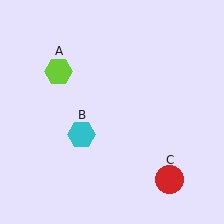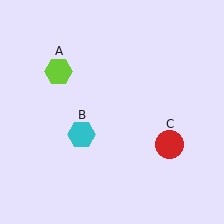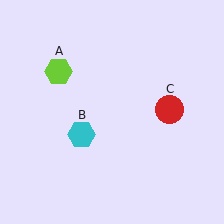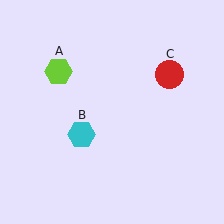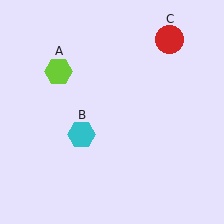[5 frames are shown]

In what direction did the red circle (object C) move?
The red circle (object C) moved up.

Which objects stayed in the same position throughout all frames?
Lime hexagon (object A) and cyan hexagon (object B) remained stationary.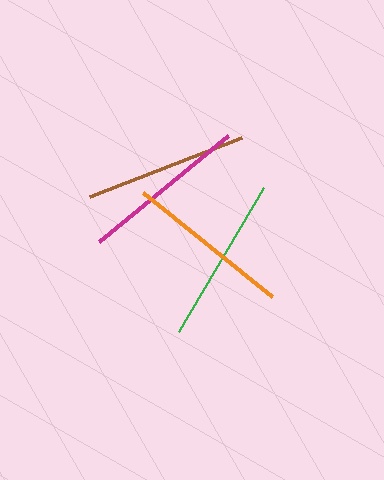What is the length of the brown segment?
The brown segment is approximately 163 pixels long.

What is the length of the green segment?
The green segment is approximately 167 pixels long.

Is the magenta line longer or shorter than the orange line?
The magenta line is longer than the orange line.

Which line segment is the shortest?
The brown line is the shortest at approximately 163 pixels.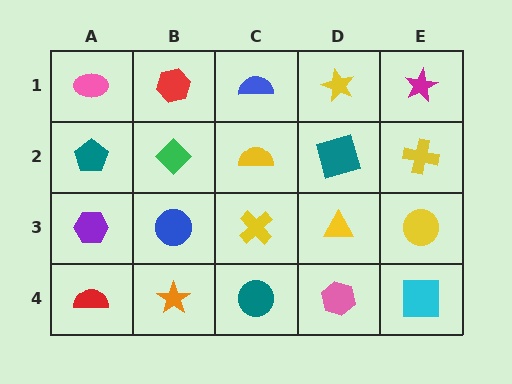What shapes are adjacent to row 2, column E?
A magenta star (row 1, column E), a yellow circle (row 3, column E), a teal square (row 2, column D).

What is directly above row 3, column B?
A green diamond.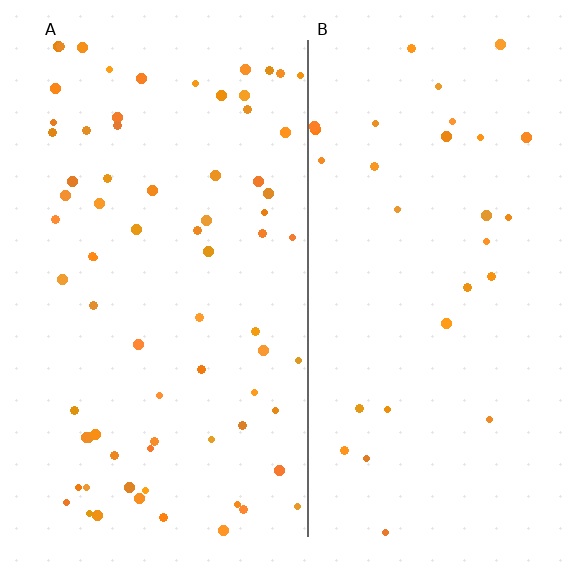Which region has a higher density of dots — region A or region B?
A (the left).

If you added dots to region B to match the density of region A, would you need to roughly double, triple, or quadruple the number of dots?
Approximately double.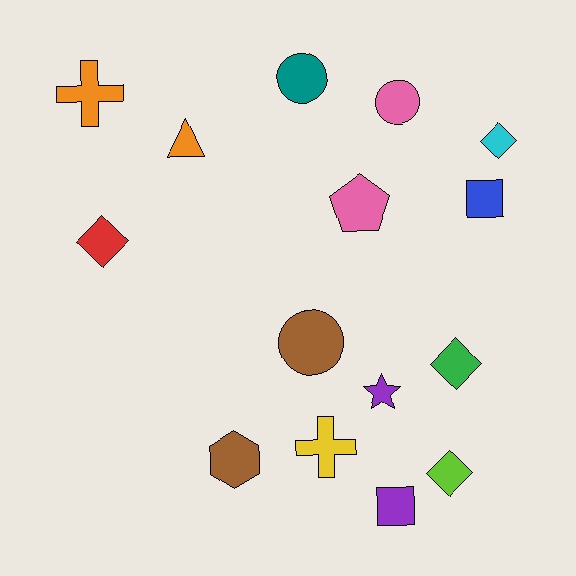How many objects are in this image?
There are 15 objects.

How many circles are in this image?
There are 3 circles.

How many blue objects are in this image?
There is 1 blue object.